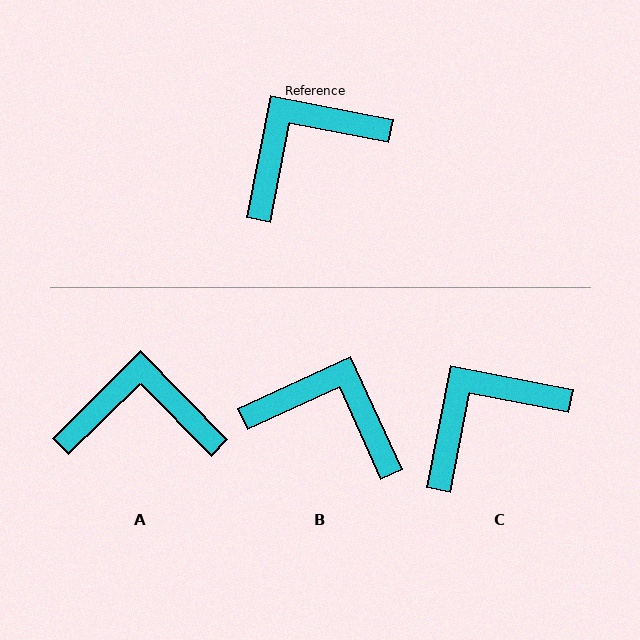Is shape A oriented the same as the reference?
No, it is off by about 34 degrees.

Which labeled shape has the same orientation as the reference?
C.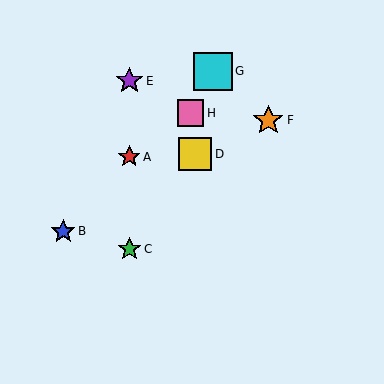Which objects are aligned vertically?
Objects A, C, E are aligned vertically.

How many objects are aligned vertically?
3 objects (A, C, E) are aligned vertically.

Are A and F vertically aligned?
No, A is at x≈129 and F is at x≈268.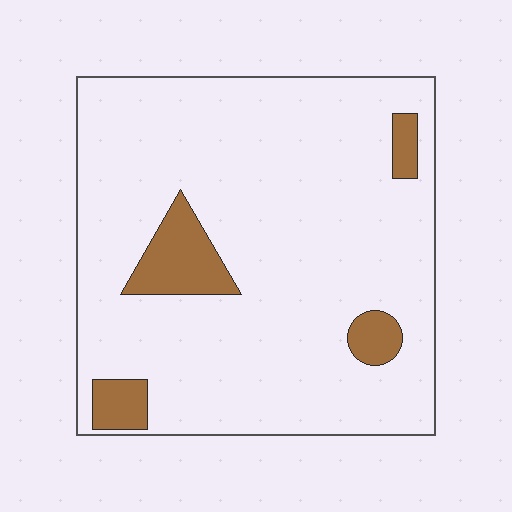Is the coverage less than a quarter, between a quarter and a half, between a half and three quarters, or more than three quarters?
Less than a quarter.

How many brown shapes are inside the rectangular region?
4.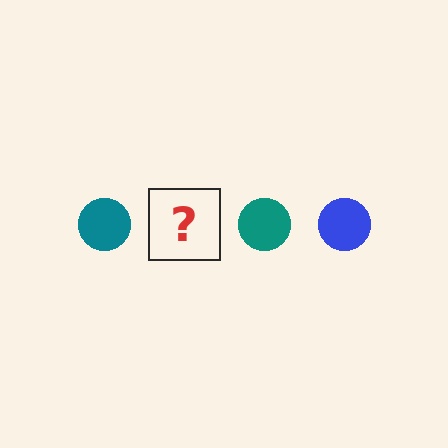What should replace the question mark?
The question mark should be replaced with a blue circle.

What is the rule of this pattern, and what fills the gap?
The rule is that the pattern cycles through teal, blue circles. The gap should be filled with a blue circle.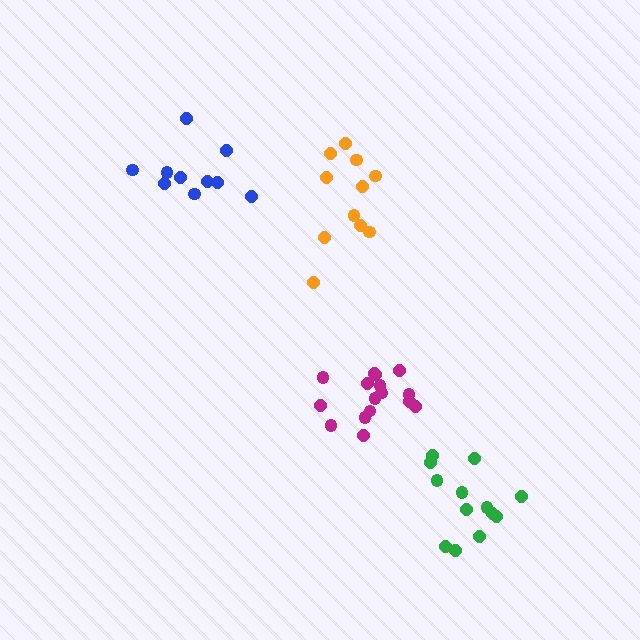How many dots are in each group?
Group 1: 16 dots, Group 2: 11 dots, Group 3: 10 dots, Group 4: 13 dots (50 total).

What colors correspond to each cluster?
The clusters are colored: magenta, orange, blue, green.